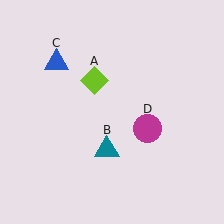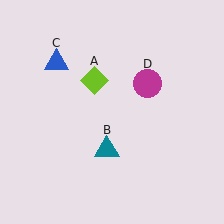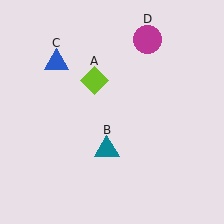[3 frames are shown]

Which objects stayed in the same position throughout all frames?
Lime diamond (object A) and teal triangle (object B) and blue triangle (object C) remained stationary.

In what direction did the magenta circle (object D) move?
The magenta circle (object D) moved up.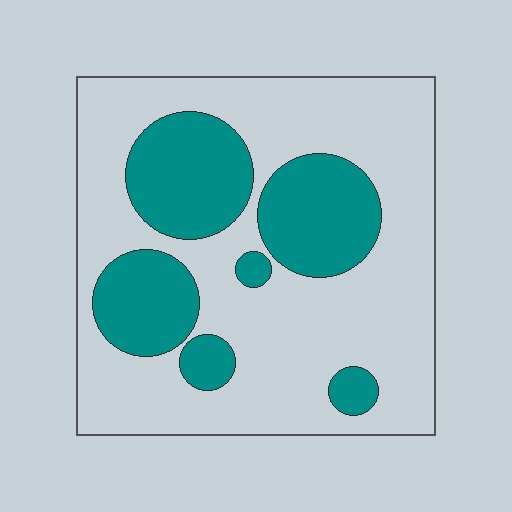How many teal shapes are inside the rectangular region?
6.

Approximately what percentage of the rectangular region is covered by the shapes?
Approximately 30%.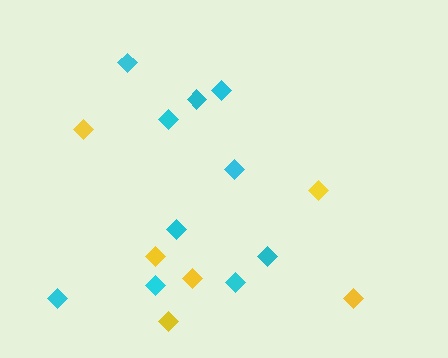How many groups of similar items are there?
There are 2 groups: one group of cyan diamonds (10) and one group of yellow diamonds (6).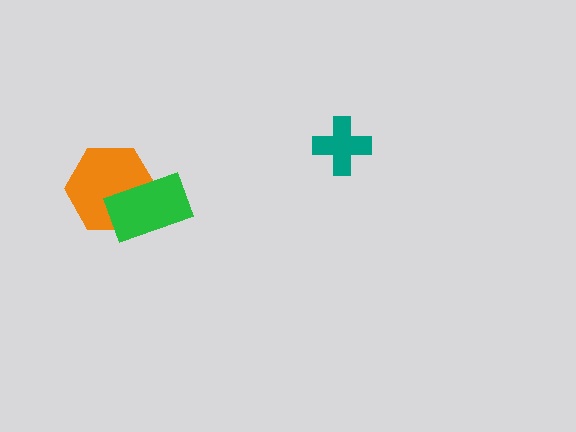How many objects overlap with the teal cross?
0 objects overlap with the teal cross.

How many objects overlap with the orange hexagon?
1 object overlaps with the orange hexagon.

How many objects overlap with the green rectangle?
1 object overlaps with the green rectangle.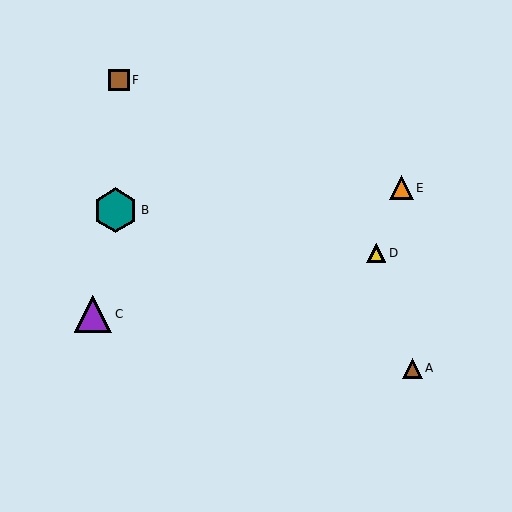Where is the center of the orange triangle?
The center of the orange triangle is at (401, 188).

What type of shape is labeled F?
Shape F is a brown square.